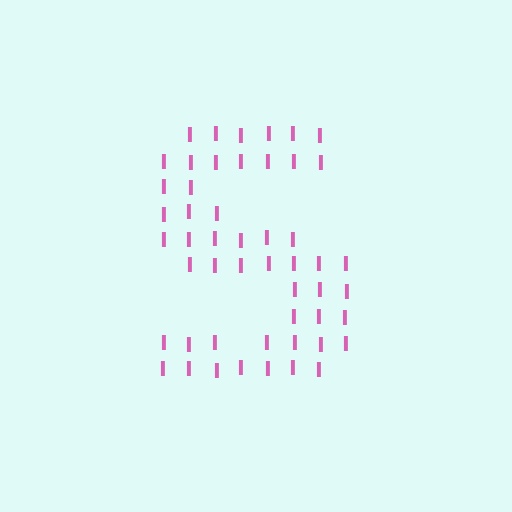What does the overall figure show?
The overall figure shows the letter S.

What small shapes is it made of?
It is made of small letter I's.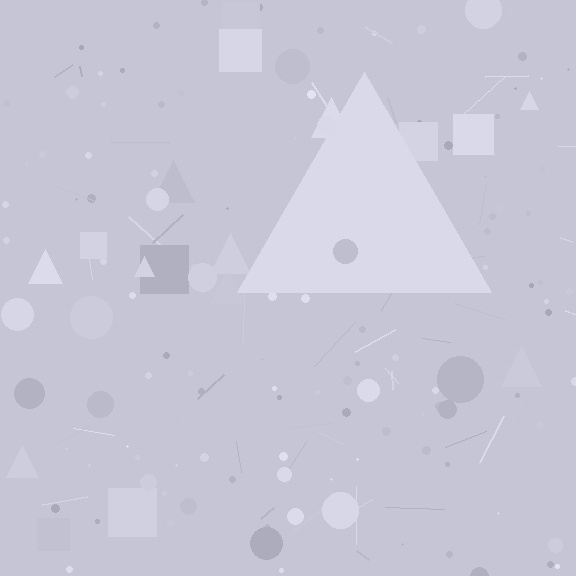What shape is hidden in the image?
A triangle is hidden in the image.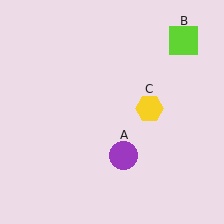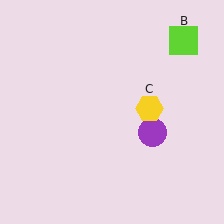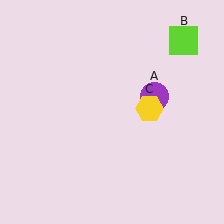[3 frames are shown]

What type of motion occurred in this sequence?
The purple circle (object A) rotated counterclockwise around the center of the scene.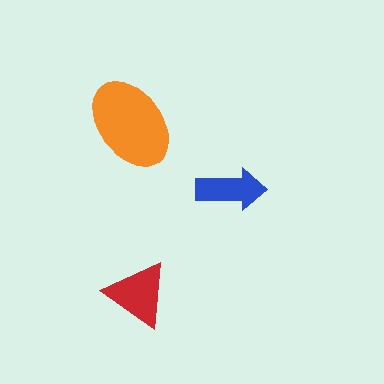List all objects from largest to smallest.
The orange ellipse, the red triangle, the blue arrow.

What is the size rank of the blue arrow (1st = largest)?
3rd.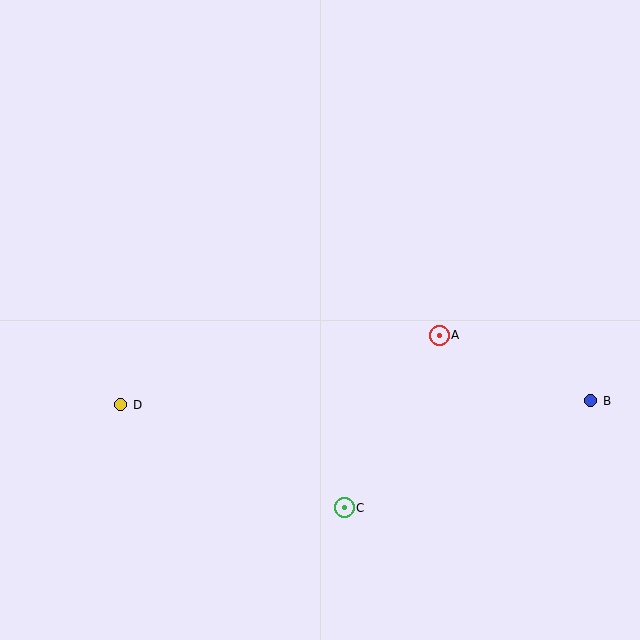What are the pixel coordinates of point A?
Point A is at (439, 335).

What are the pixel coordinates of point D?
Point D is at (121, 405).